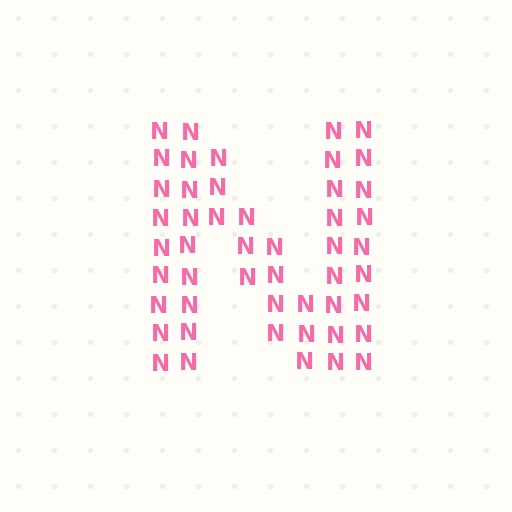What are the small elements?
The small elements are letter N's.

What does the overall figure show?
The overall figure shows the letter N.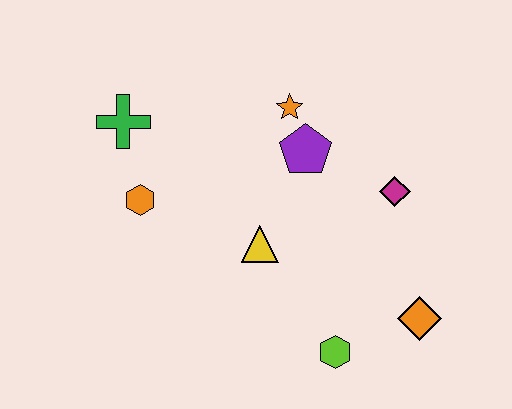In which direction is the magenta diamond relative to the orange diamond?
The magenta diamond is above the orange diamond.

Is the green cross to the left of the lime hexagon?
Yes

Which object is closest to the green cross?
The orange hexagon is closest to the green cross.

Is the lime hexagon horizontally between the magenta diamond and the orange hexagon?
Yes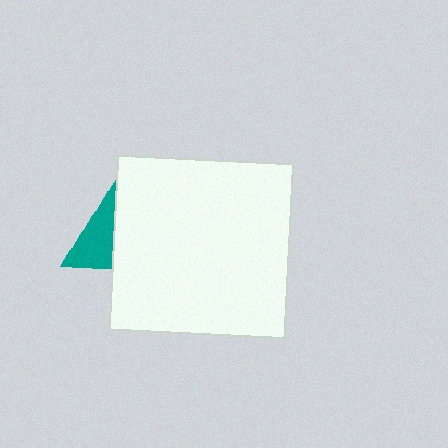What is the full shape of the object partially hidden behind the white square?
The partially hidden object is a teal triangle.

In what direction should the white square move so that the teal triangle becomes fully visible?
The white square should move right. That is the shortest direction to clear the overlap and leave the teal triangle fully visible.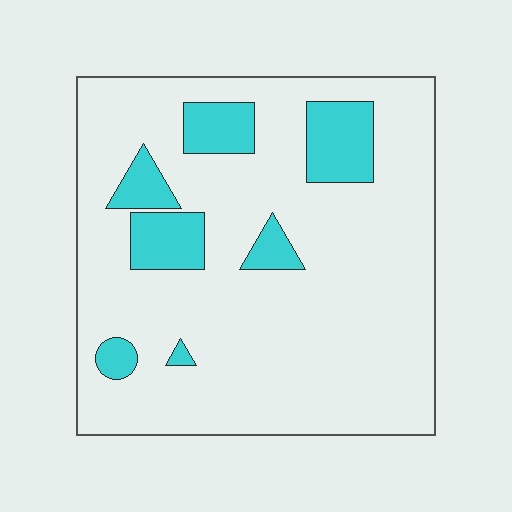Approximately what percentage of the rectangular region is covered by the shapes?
Approximately 15%.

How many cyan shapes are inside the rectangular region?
7.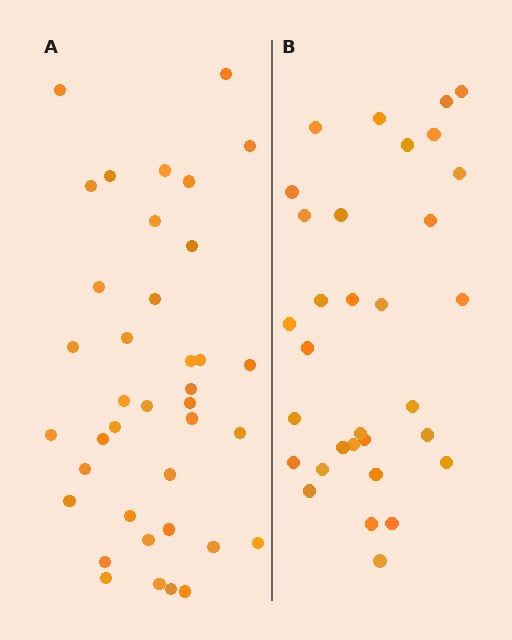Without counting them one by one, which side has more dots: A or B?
Region A (the left region) has more dots.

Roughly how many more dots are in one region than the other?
Region A has about 6 more dots than region B.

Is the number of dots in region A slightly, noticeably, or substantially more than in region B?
Region A has only slightly more — the two regions are fairly close. The ratio is roughly 1.2 to 1.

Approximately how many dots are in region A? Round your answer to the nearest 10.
About 40 dots. (The exact count is 38, which rounds to 40.)